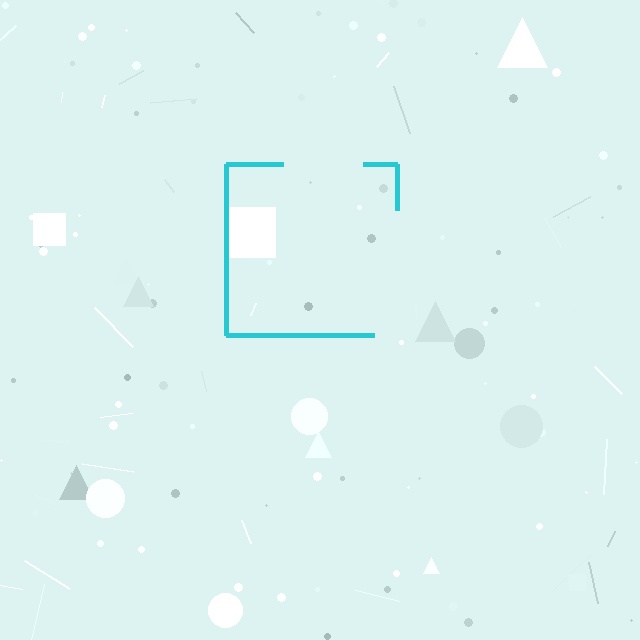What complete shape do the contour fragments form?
The contour fragments form a square.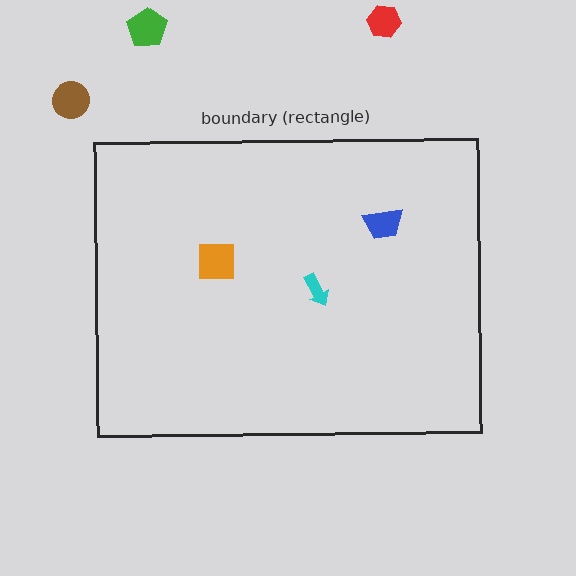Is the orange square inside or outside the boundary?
Inside.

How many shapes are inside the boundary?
3 inside, 3 outside.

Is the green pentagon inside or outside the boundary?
Outside.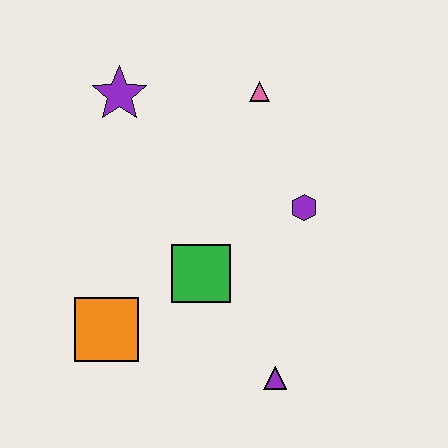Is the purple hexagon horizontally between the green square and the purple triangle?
No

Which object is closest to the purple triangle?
The green square is closest to the purple triangle.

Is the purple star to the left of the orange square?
No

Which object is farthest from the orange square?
The pink triangle is farthest from the orange square.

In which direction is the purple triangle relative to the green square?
The purple triangle is below the green square.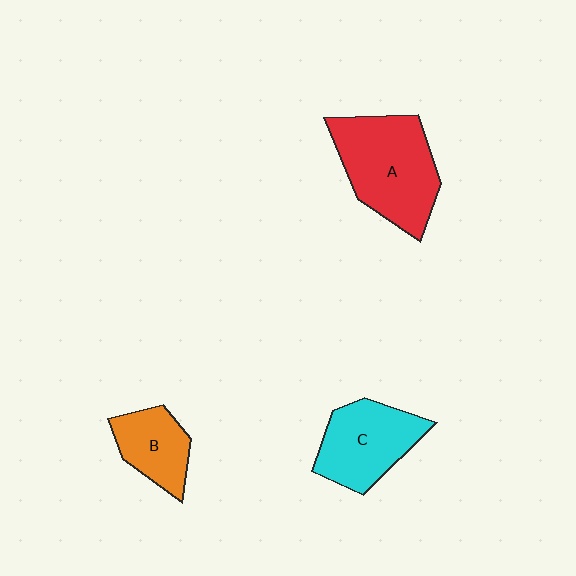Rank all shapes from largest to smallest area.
From largest to smallest: A (red), C (cyan), B (orange).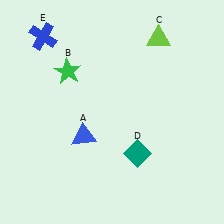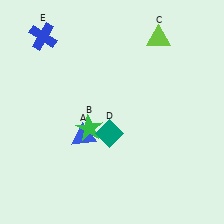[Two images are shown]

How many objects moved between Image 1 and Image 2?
2 objects moved between the two images.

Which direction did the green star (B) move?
The green star (B) moved down.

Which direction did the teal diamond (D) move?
The teal diamond (D) moved left.